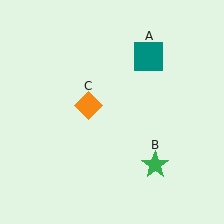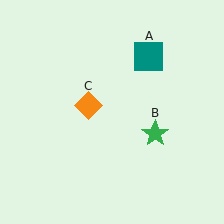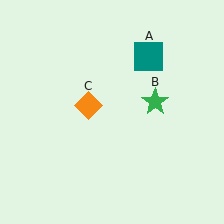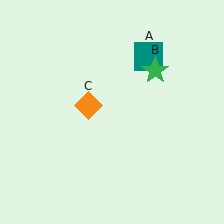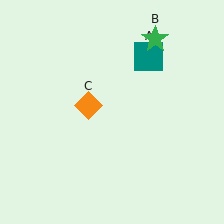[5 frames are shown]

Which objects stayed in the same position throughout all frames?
Teal square (object A) and orange diamond (object C) remained stationary.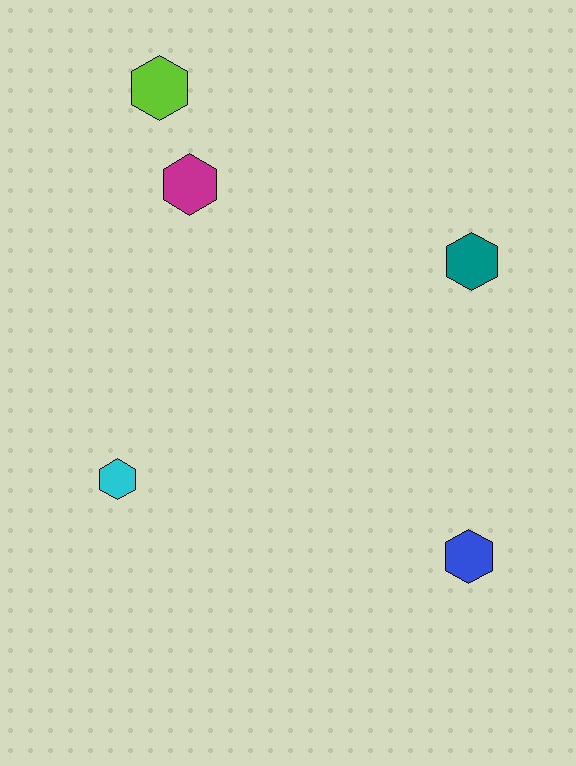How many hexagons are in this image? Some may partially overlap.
There are 5 hexagons.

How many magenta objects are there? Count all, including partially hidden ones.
There is 1 magenta object.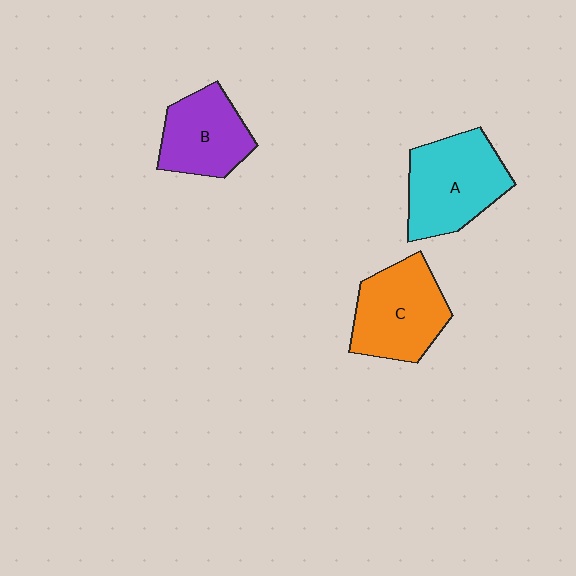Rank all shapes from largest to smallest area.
From largest to smallest: A (cyan), C (orange), B (purple).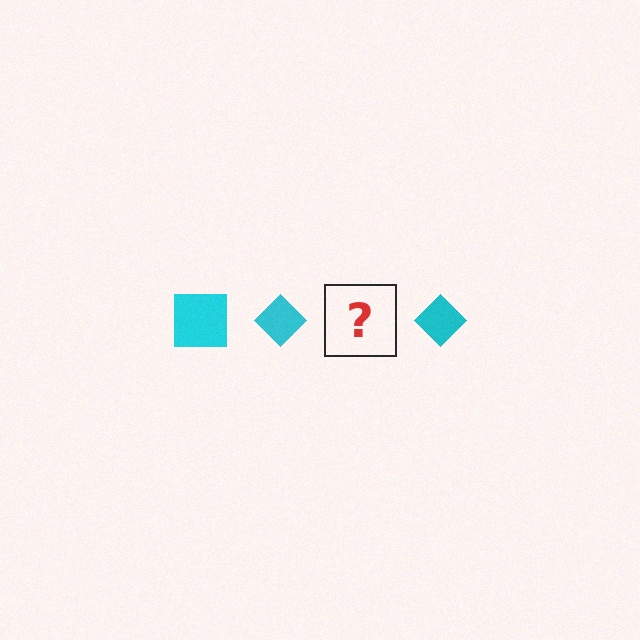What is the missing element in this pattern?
The missing element is a cyan square.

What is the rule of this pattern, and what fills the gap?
The rule is that the pattern cycles through square, diamond shapes in cyan. The gap should be filled with a cyan square.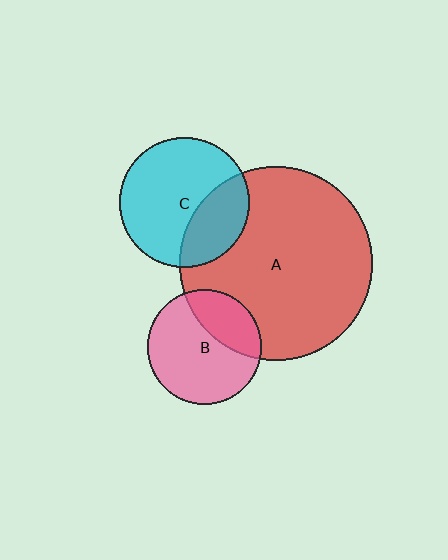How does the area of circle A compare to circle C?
Approximately 2.2 times.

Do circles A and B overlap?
Yes.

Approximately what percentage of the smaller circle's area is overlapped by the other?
Approximately 30%.